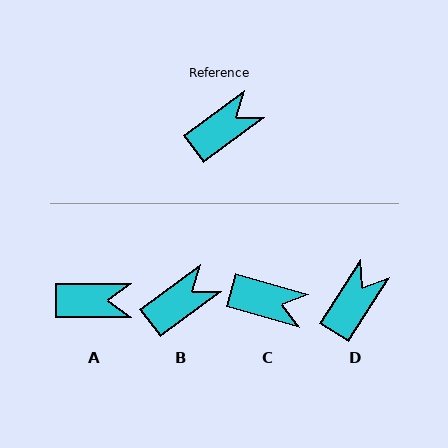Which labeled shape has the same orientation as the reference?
B.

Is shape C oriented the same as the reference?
No, it is off by about 53 degrees.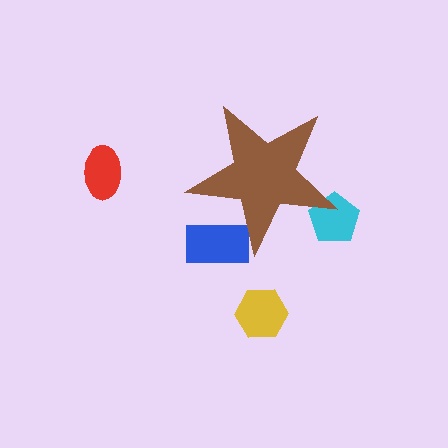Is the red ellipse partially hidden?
No, the red ellipse is fully visible.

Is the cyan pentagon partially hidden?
Yes, the cyan pentagon is partially hidden behind the brown star.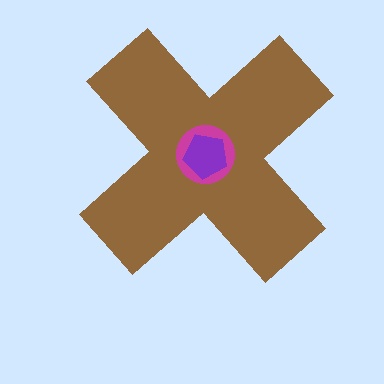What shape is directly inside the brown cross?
The magenta circle.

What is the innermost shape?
The purple pentagon.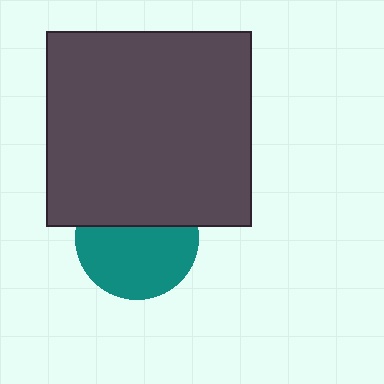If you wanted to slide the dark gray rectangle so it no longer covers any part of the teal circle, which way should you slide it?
Slide it up — that is the most direct way to separate the two shapes.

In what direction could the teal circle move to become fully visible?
The teal circle could move down. That would shift it out from behind the dark gray rectangle entirely.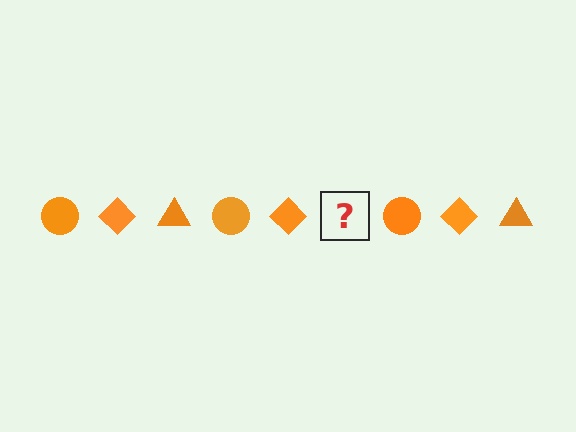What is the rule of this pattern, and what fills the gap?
The rule is that the pattern cycles through circle, diamond, triangle shapes in orange. The gap should be filled with an orange triangle.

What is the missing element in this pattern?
The missing element is an orange triangle.